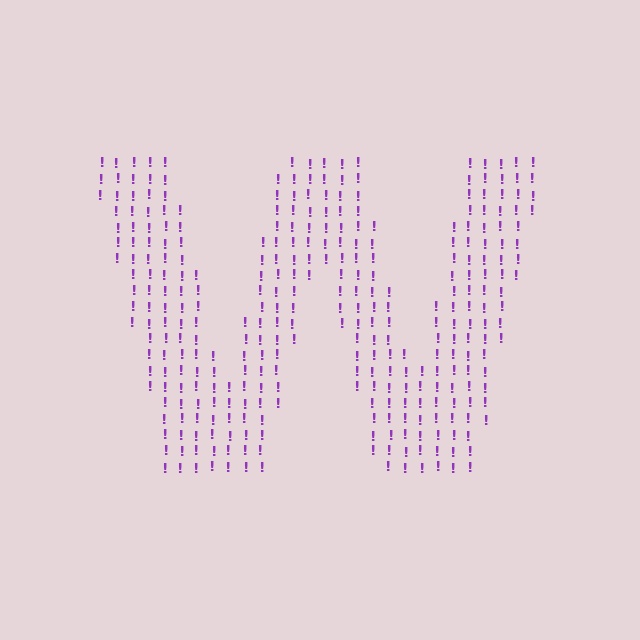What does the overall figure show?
The overall figure shows the letter W.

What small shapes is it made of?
It is made of small exclamation marks.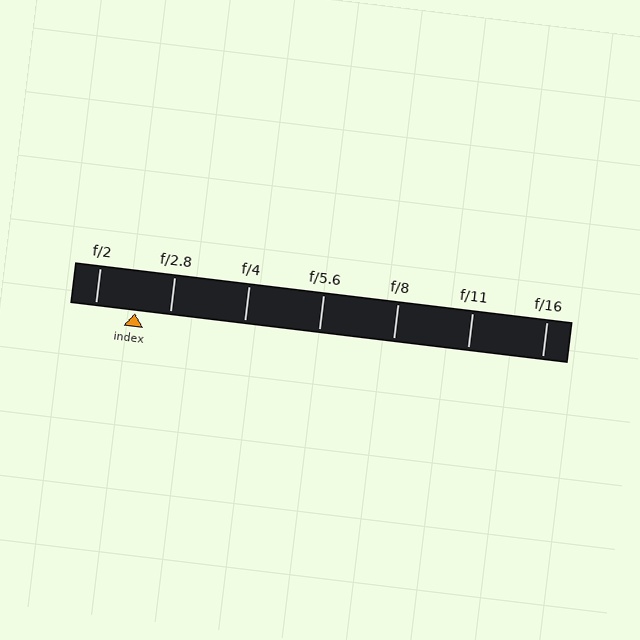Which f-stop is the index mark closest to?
The index mark is closest to f/2.8.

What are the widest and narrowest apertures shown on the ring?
The widest aperture shown is f/2 and the narrowest is f/16.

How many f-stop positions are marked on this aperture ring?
There are 7 f-stop positions marked.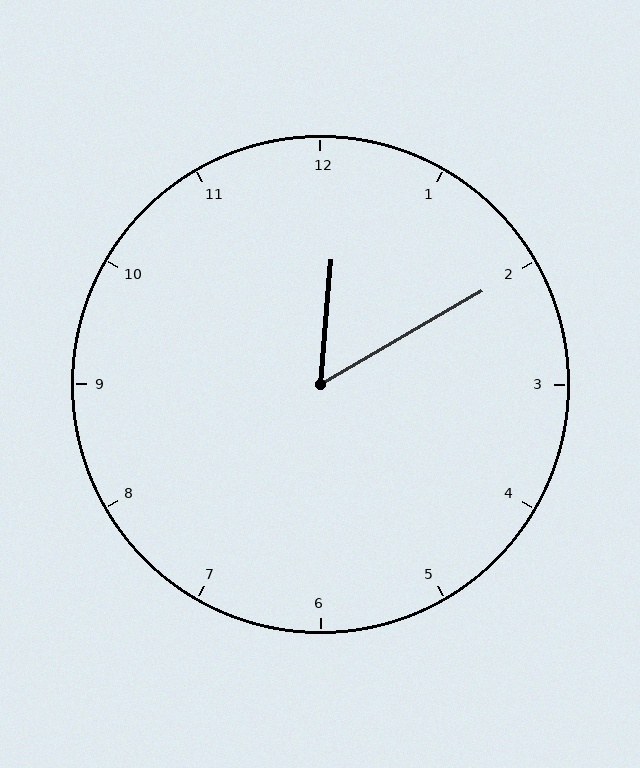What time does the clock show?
12:10.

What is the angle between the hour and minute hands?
Approximately 55 degrees.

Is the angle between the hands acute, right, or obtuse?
It is acute.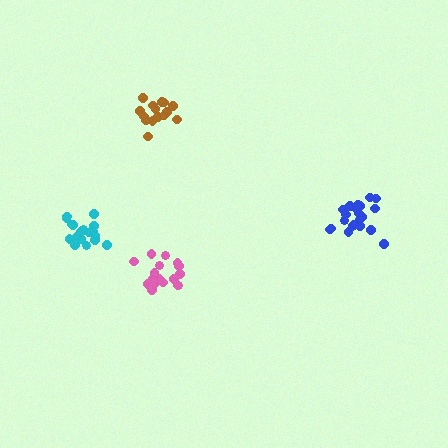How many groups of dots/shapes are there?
There are 4 groups.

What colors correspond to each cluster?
The clusters are colored: brown, cyan, blue, pink.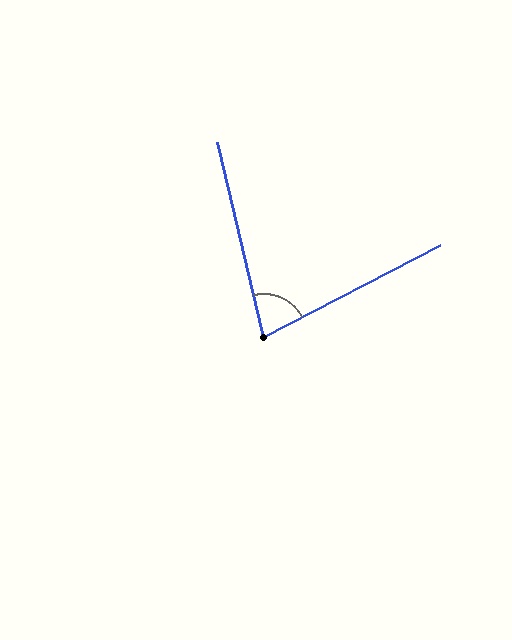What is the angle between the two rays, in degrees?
Approximately 76 degrees.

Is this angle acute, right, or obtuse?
It is acute.